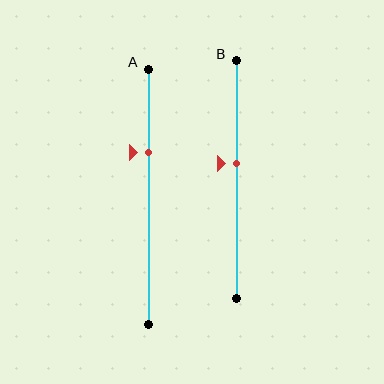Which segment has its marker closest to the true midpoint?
Segment B has its marker closest to the true midpoint.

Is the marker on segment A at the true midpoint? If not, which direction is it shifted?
No, the marker on segment A is shifted upward by about 17% of the segment length.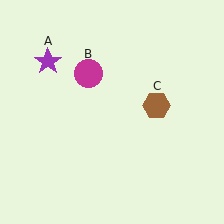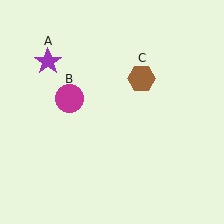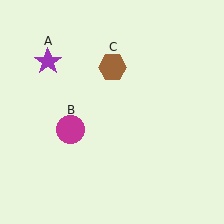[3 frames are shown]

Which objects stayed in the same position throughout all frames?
Purple star (object A) remained stationary.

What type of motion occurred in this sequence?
The magenta circle (object B), brown hexagon (object C) rotated counterclockwise around the center of the scene.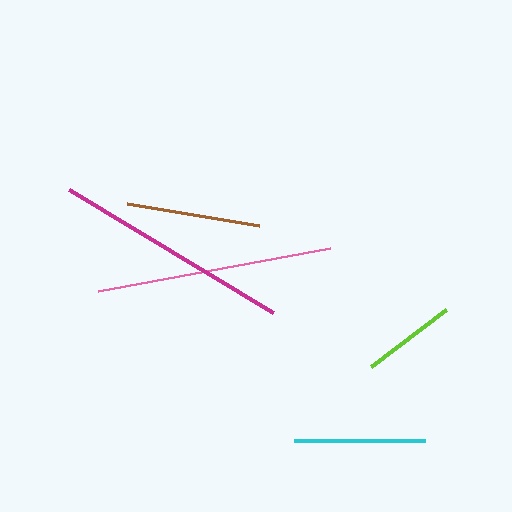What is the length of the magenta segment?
The magenta segment is approximately 238 pixels long.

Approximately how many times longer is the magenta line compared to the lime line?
The magenta line is approximately 2.5 times the length of the lime line.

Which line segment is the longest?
The magenta line is the longest at approximately 238 pixels.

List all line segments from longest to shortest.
From longest to shortest: magenta, pink, brown, cyan, lime.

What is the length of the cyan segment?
The cyan segment is approximately 131 pixels long.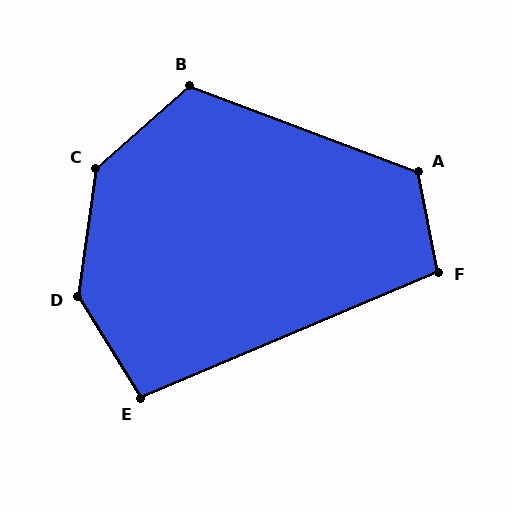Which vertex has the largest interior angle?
D, at approximately 140 degrees.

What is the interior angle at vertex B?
Approximately 118 degrees (obtuse).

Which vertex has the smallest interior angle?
E, at approximately 99 degrees.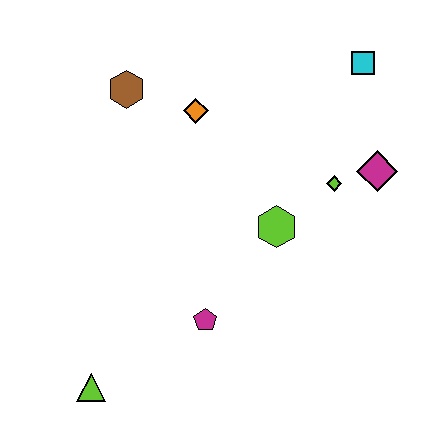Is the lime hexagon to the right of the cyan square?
No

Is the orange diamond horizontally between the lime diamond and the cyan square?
No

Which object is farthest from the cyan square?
The lime triangle is farthest from the cyan square.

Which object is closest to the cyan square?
The magenta diamond is closest to the cyan square.